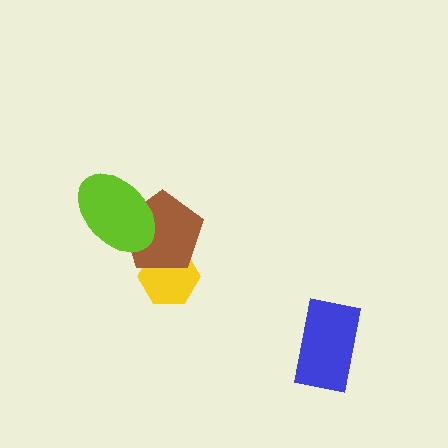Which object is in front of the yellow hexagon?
The brown pentagon is in front of the yellow hexagon.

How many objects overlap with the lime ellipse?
1 object overlaps with the lime ellipse.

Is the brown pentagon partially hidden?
Yes, it is partially covered by another shape.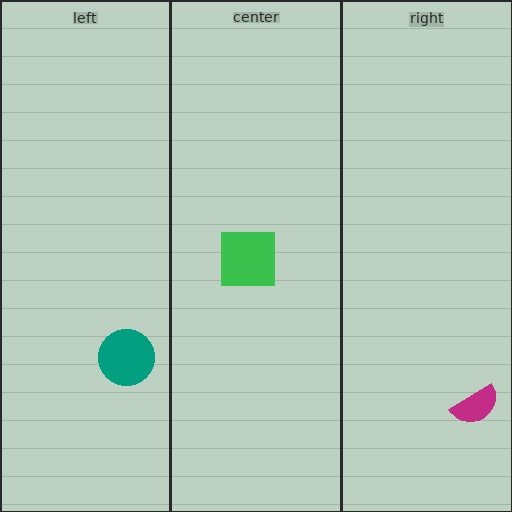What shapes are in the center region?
The green square.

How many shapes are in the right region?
1.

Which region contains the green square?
The center region.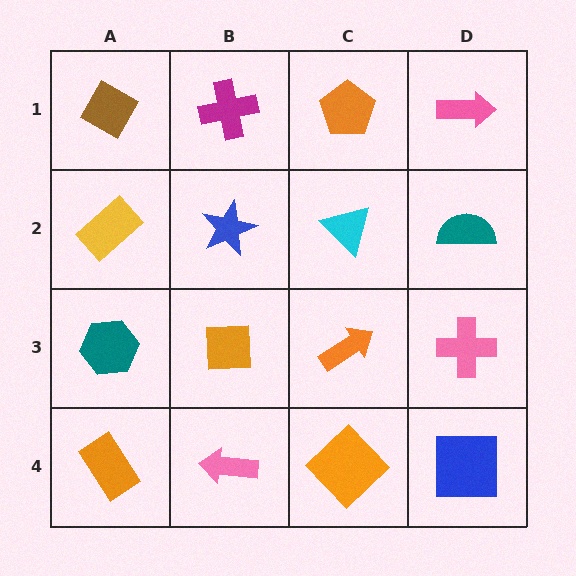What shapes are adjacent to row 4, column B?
An orange square (row 3, column B), an orange rectangle (row 4, column A), an orange diamond (row 4, column C).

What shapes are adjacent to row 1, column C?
A cyan triangle (row 2, column C), a magenta cross (row 1, column B), a pink arrow (row 1, column D).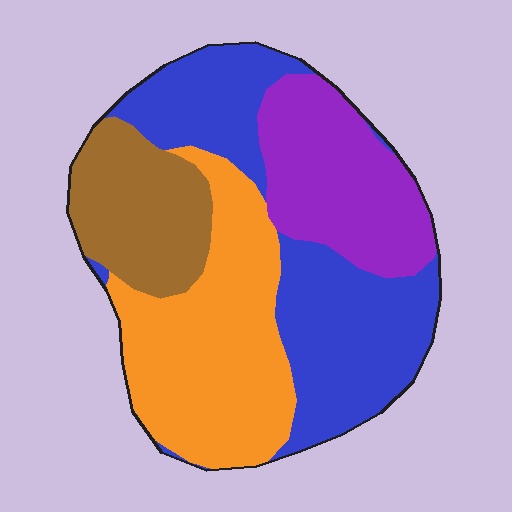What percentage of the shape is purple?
Purple covers about 20% of the shape.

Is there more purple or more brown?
Purple.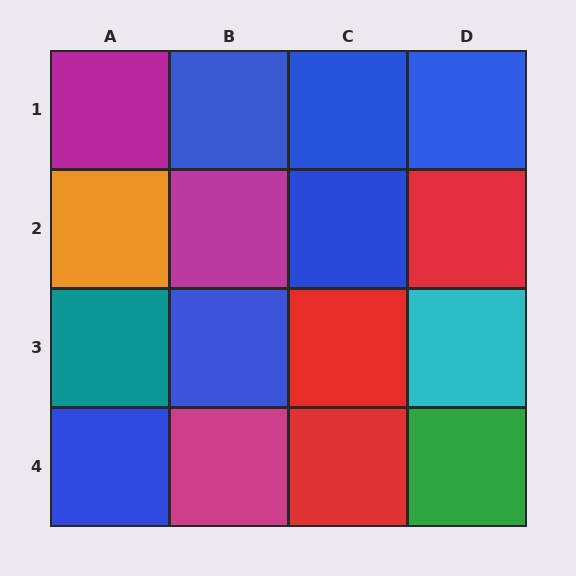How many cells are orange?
1 cell is orange.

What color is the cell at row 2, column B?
Magenta.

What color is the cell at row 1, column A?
Magenta.